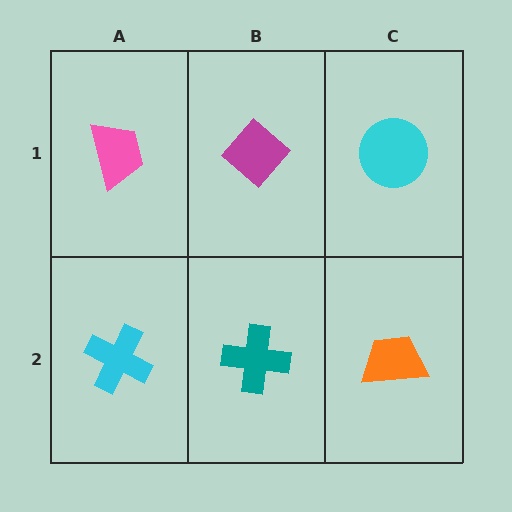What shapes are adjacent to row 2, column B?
A magenta diamond (row 1, column B), a cyan cross (row 2, column A), an orange trapezoid (row 2, column C).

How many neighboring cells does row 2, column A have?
2.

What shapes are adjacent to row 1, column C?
An orange trapezoid (row 2, column C), a magenta diamond (row 1, column B).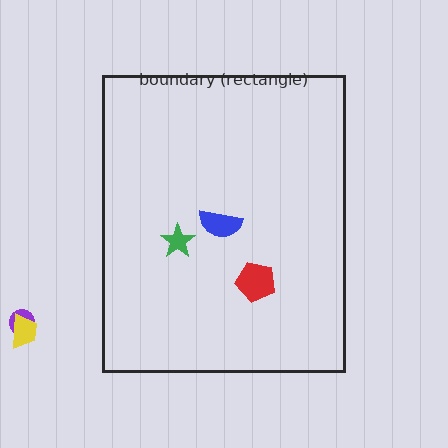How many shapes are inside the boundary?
3 inside, 2 outside.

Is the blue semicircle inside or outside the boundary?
Inside.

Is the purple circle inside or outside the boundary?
Outside.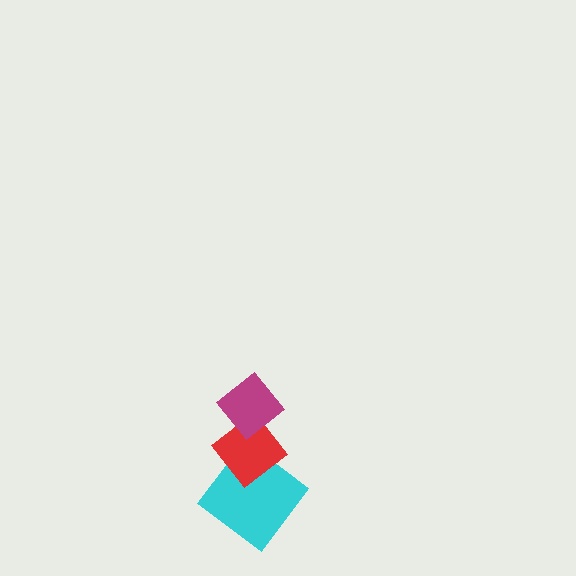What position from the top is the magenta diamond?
The magenta diamond is 1st from the top.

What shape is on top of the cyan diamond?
The red diamond is on top of the cyan diamond.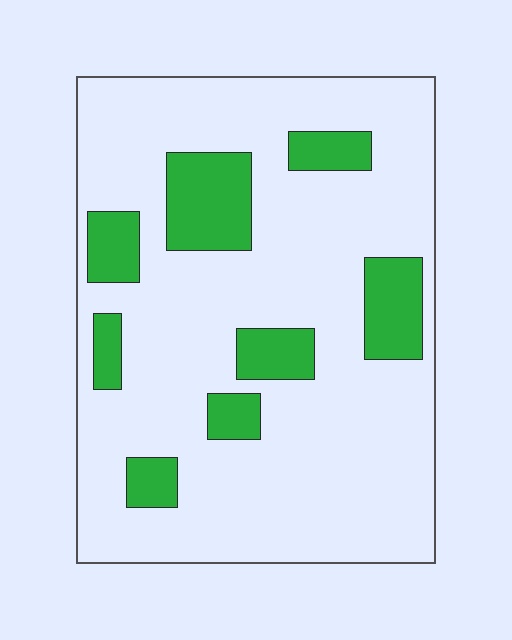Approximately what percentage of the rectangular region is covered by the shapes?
Approximately 20%.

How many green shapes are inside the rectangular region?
8.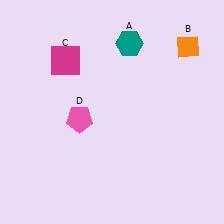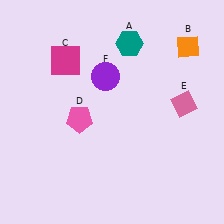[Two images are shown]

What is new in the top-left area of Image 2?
A purple circle (F) was added in the top-left area of Image 2.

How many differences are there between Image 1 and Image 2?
There are 2 differences between the two images.